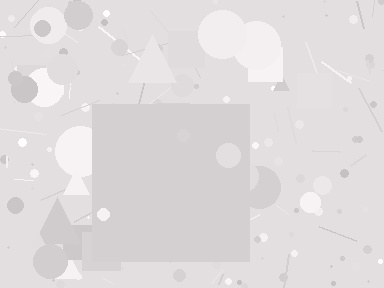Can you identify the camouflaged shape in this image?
The camouflaged shape is a square.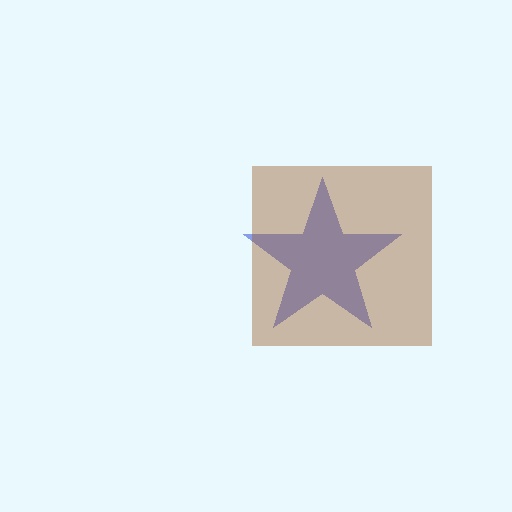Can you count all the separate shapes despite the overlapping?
Yes, there are 2 separate shapes.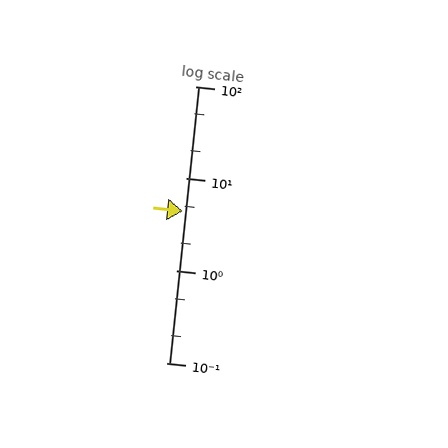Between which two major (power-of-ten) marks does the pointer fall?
The pointer is between 1 and 10.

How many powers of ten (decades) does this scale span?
The scale spans 3 decades, from 0.1 to 100.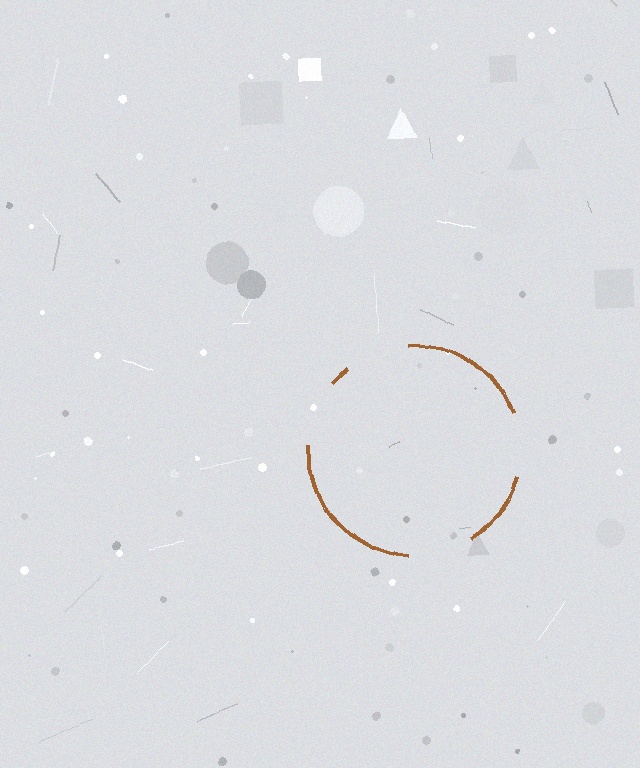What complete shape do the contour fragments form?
The contour fragments form a circle.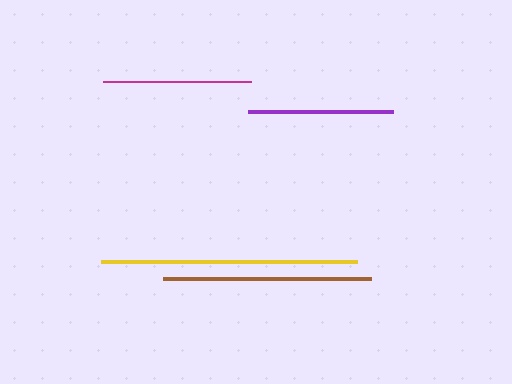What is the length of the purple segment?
The purple segment is approximately 145 pixels long.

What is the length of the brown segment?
The brown segment is approximately 208 pixels long.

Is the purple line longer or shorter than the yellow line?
The yellow line is longer than the purple line.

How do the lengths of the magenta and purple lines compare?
The magenta and purple lines are approximately the same length.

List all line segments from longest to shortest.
From longest to shortest: yellow, brown, magenta, purple.